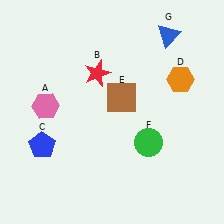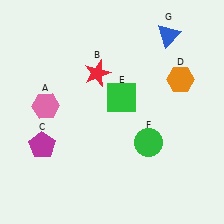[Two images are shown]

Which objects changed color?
C changed from blue to magenta. E changed from brown to green.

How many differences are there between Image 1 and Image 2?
There are 2 differences between the two images.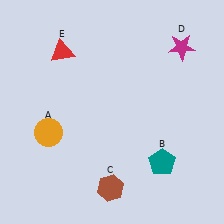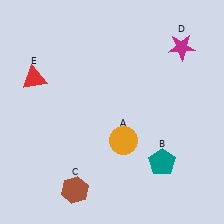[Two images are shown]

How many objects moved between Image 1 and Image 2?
3 objects moved between the two images.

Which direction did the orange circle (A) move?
The orange circle (A) moved right.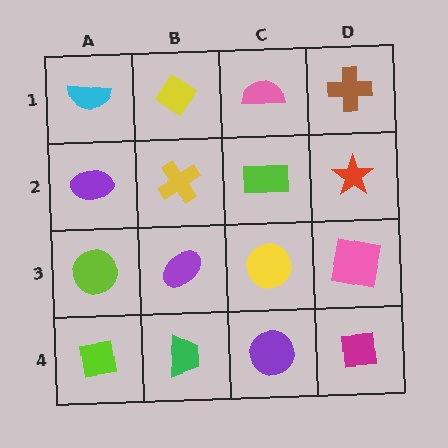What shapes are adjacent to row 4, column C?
A yellow circle (row 3, column C), a green trapezoid (row 4, column B), a magenta square (row 4, column D).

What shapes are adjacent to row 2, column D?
A brown cross (row 1, column D), a pink square (row 3, column D), a lime rectangle (row 2, column C).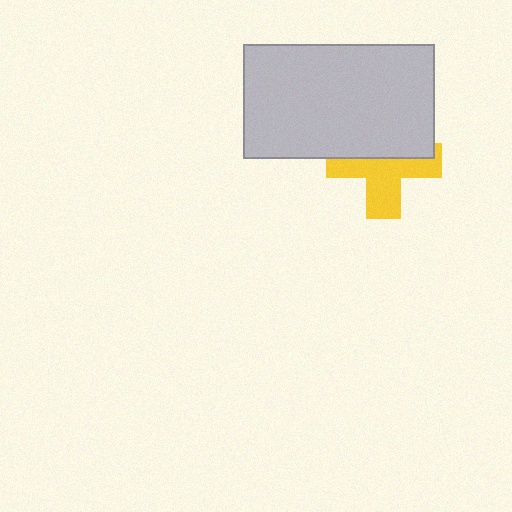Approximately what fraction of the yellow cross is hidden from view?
Roughly 46% of the yellow cross is hidden behind the light gray rectangle.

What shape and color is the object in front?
The object in front is a light gray rectangle.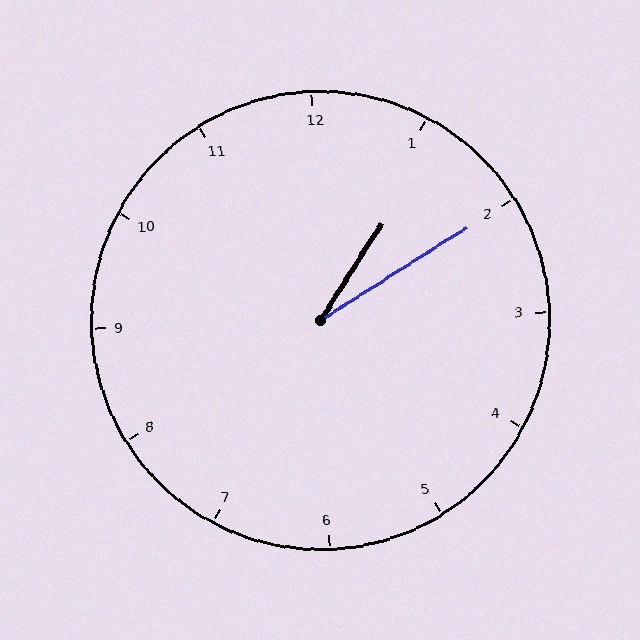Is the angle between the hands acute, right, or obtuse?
It is acute.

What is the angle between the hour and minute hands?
Approximately 25 degrees.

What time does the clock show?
1:10.